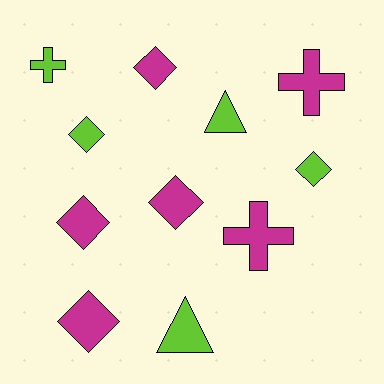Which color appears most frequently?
Magenta, with 6 objects.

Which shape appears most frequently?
Diamond, with 6 objects.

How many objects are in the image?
There are 11 objects.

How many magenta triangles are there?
There are no magenta triangles.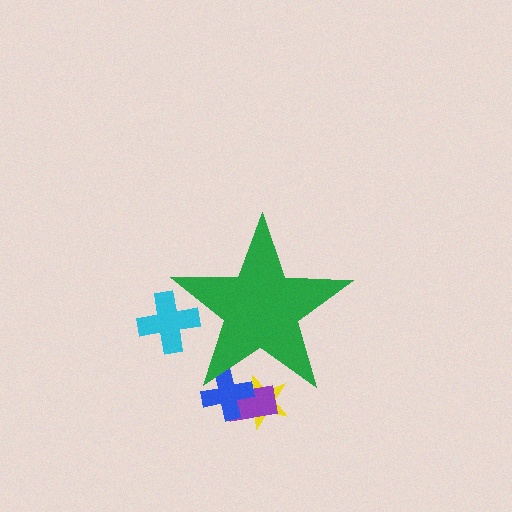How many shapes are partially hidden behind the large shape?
4 shapes are partially hidden.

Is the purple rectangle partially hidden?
Yes, the purple rectangle is partially hidden behind the green star.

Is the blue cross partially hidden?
Yes, the blue cross is partially hidden behind the green star.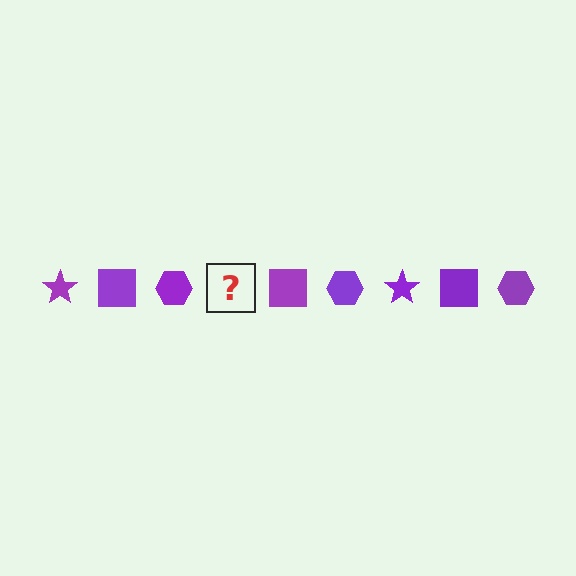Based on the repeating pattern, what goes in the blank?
The blank should be a purple star.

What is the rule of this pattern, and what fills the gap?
The rule is that the pattern cycles through star, square, hexagon shapes in purple. The gap should be filled with a purple star.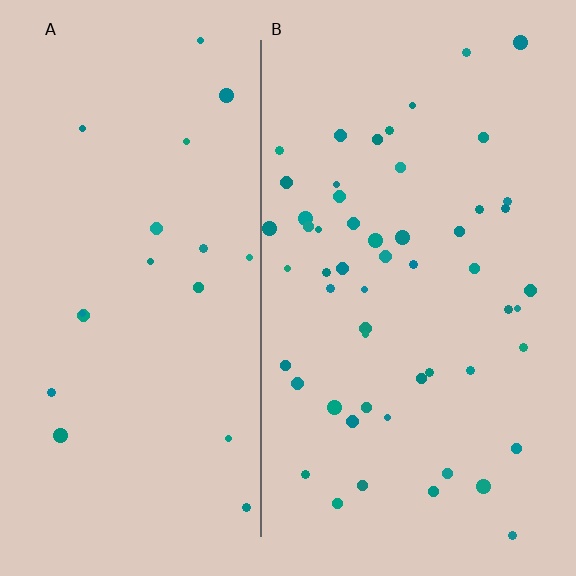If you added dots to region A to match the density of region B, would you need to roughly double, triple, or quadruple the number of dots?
Approximately triple.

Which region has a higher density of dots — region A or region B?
B (the right).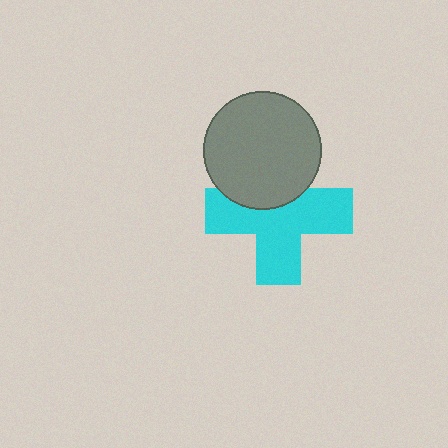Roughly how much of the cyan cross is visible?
Most of it is visible (roughly 67%).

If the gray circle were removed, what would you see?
You would see the complete cyan cross.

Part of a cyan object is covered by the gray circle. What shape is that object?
It is a cross.